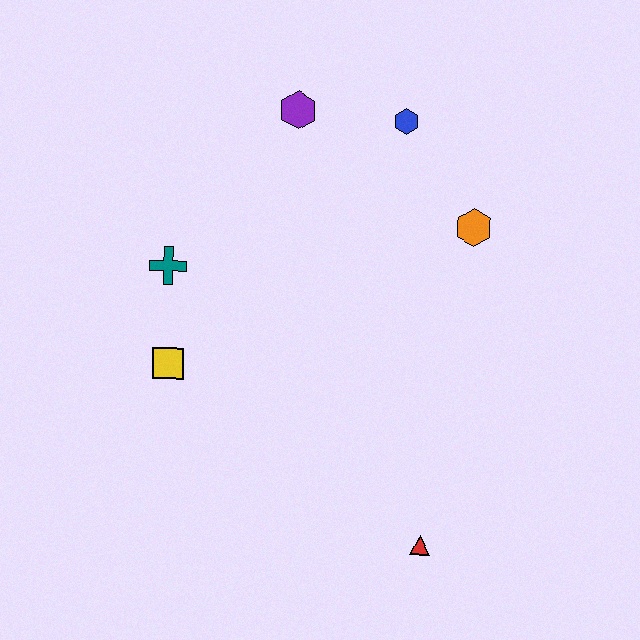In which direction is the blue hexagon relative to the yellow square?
The blue hexagon is above the yellow square.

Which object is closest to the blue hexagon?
The purple hexagon is closest to the blue hexagon.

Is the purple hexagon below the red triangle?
No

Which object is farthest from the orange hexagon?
The yellow square is farthest from the orange hexagon.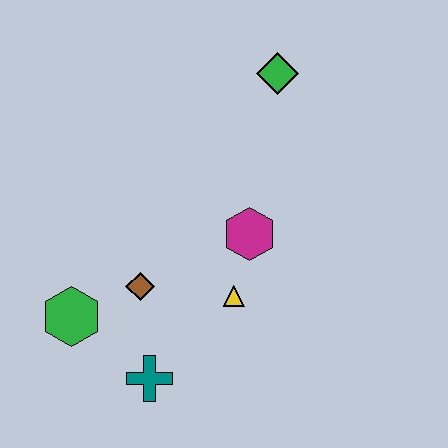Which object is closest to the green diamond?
The magenta hexagon is closest to the green diamond.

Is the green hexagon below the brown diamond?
Yes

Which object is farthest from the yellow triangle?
The green diamond is farthest from the yellow triangle.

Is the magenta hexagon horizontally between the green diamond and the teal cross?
Yes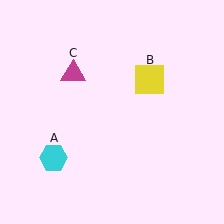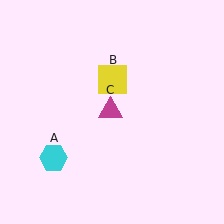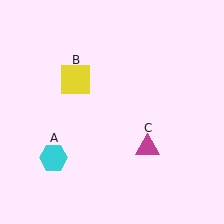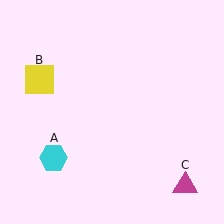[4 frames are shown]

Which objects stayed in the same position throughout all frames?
Cyan hexagon (object A) remained stationary.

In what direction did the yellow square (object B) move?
The yellow square (object B) moved left.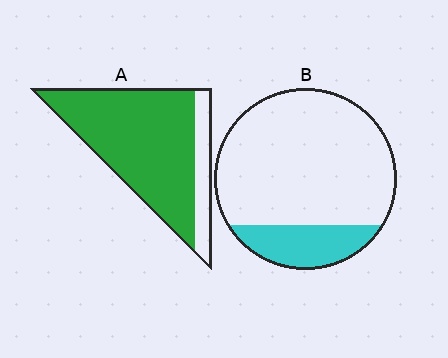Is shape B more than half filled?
No.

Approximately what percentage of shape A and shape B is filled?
A is approximately 80% and B is approximately 20%.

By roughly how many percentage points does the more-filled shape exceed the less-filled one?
By roughly 65 percentage points (A over B).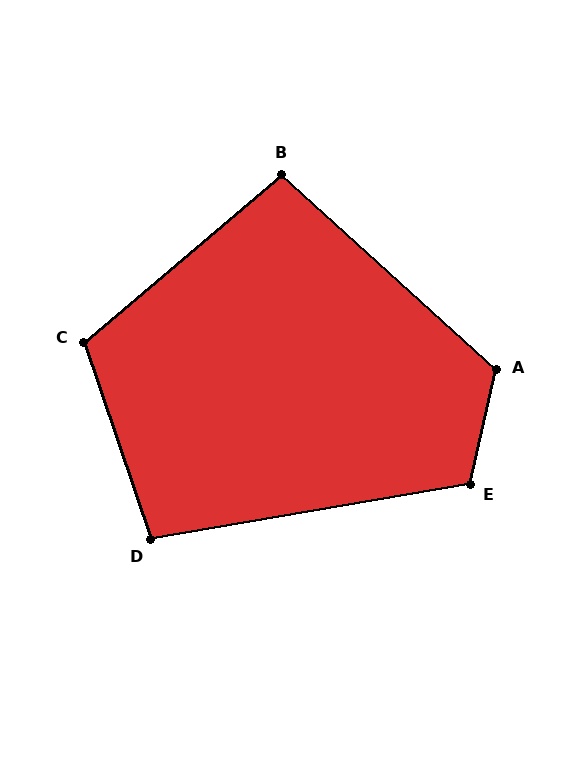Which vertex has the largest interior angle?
A, at approximately 120 degrees.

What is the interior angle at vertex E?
Approximately 113 degrees (obtuse).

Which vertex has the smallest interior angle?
B, at approximately 98 degrees.